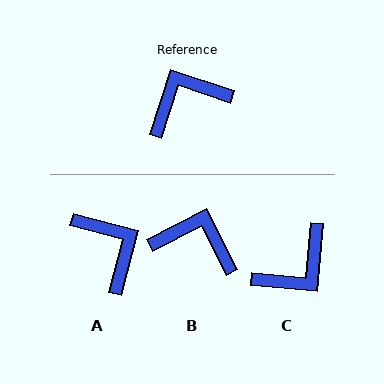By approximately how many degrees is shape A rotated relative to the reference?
Approximately 87 degrees clockwise.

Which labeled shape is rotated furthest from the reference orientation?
C, about 167 degrees away.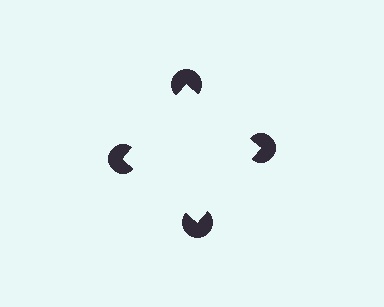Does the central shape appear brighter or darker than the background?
It typically appears slightly brighter than the background, even though no actual brightness change is drawn.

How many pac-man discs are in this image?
There are 4 — one at each vertex of the illusory square.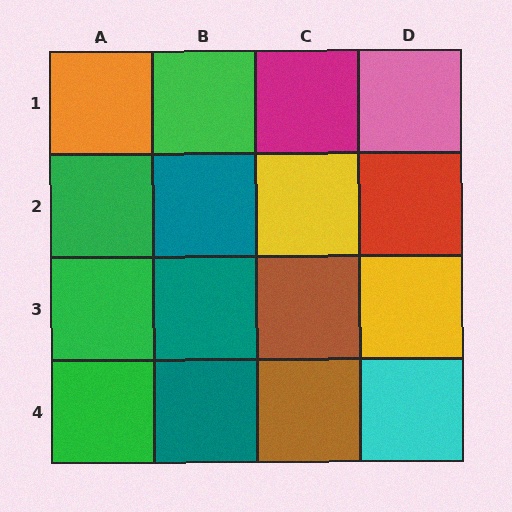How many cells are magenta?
1 cell is magenta.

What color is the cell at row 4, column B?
Teal.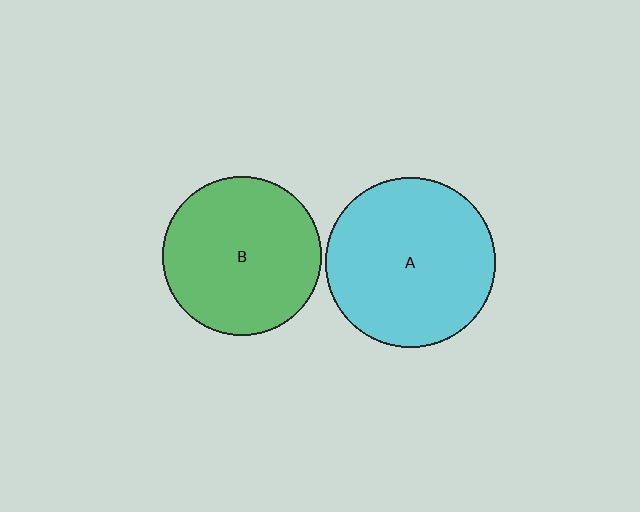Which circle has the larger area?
Circle A (cyan).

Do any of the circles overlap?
No, none of the circles overlap.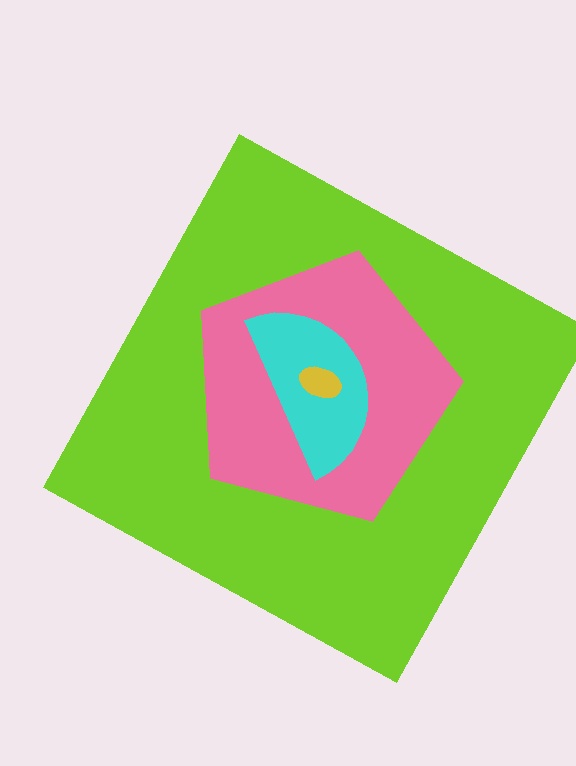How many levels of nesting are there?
4.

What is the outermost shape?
The lime square.